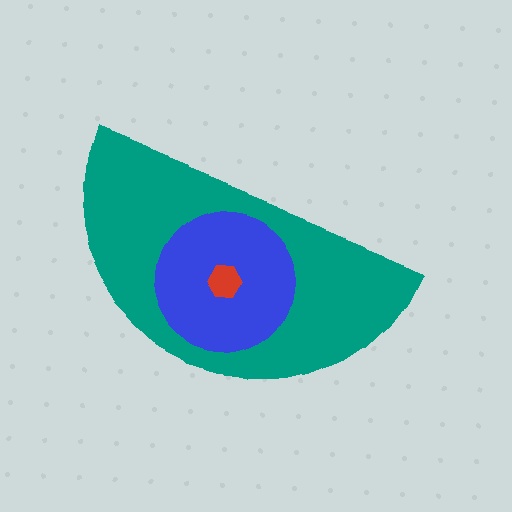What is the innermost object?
The red hexagon.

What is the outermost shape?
The teal semicircle.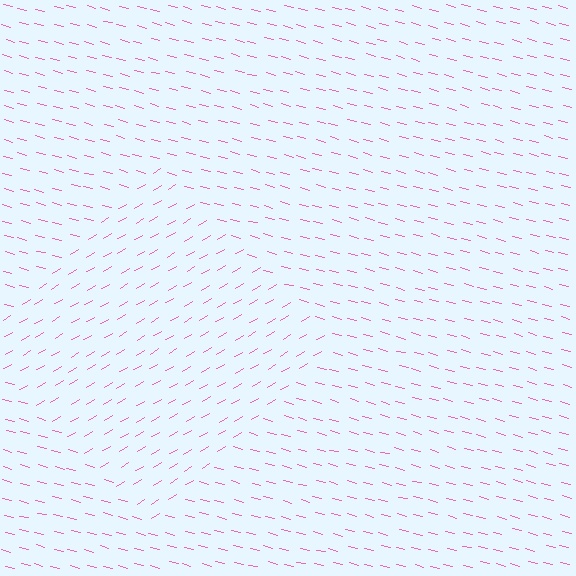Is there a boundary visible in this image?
Yes, there is a texture boundary formed by a change in line orientation.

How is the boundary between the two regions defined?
The boundary is defined purely by a change in line orientation (approximately 45 degrees difference). All lines are the same color and thickness.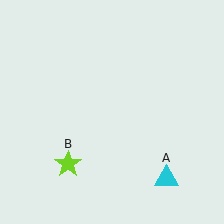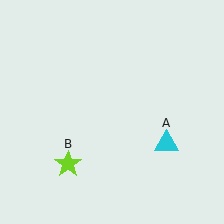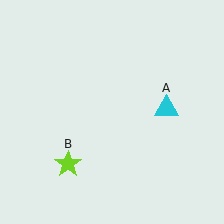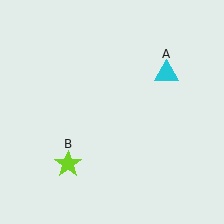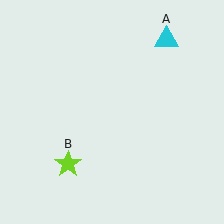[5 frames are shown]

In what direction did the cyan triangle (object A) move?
The cyan triangle (object A) moved up.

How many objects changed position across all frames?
1 object changed position: cyan triangle (object A).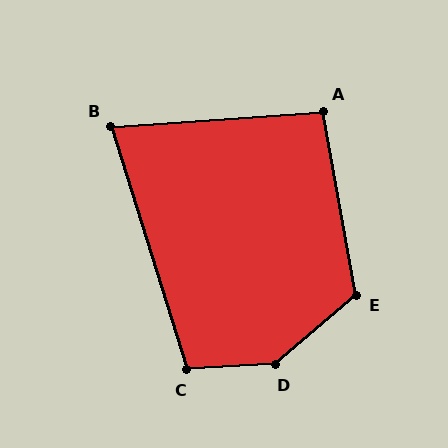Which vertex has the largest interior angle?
D, at approximately 142 degrees.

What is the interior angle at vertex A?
Approximately 96 degrees (obtuse).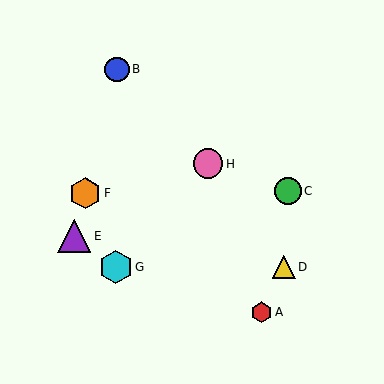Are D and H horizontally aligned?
No, D is at y≈267 and H is at y≈164.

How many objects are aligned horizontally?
2 objects (D, G) are aligned horizontally.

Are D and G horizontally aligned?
Yes, both are at y≈267.